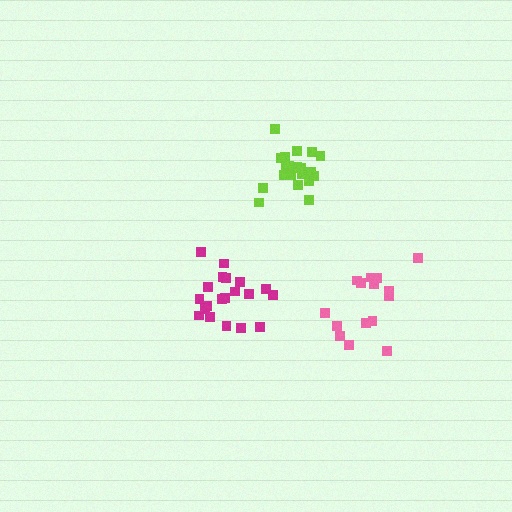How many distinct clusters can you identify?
There are 3 distinct clusters.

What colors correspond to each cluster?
The clusters are colored: magenta, lime, pink.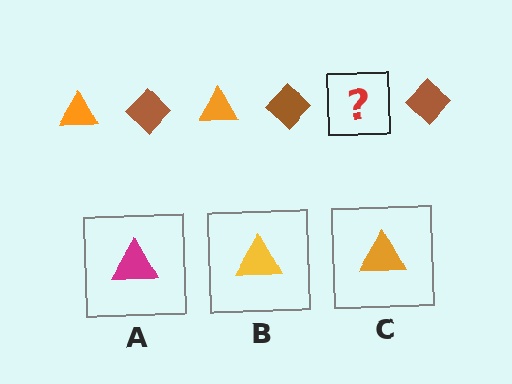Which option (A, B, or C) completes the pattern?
C.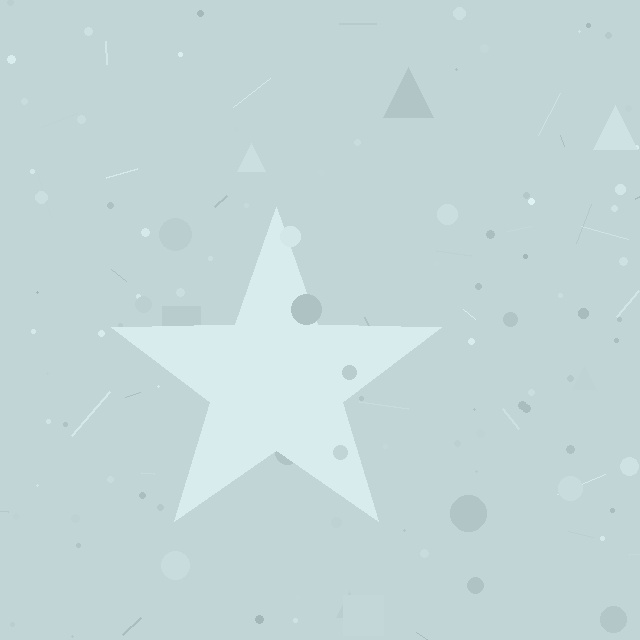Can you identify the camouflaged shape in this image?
The camouflaged shape is a star.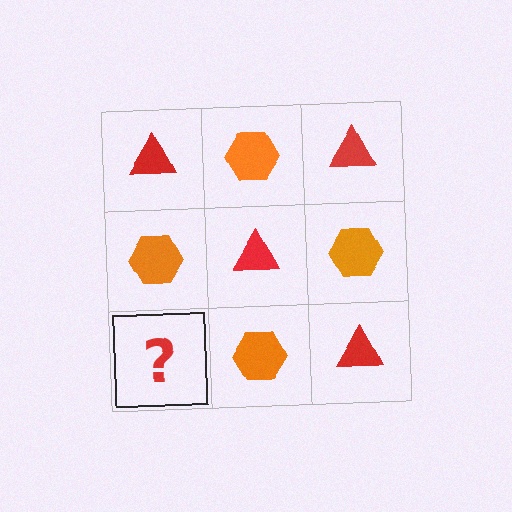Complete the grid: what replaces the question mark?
The question mark should be replaced with a red triangle.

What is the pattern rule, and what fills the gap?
The rule is that it alternates red triangle and orange hexagon in a checkerboard pattern. The gap should be filled with a red triangle.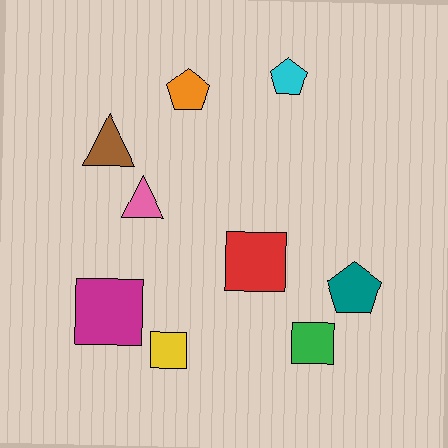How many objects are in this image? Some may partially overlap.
There are 9 objects.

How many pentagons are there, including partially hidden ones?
There are 3 pentagons.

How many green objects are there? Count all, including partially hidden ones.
There is 1 green object.